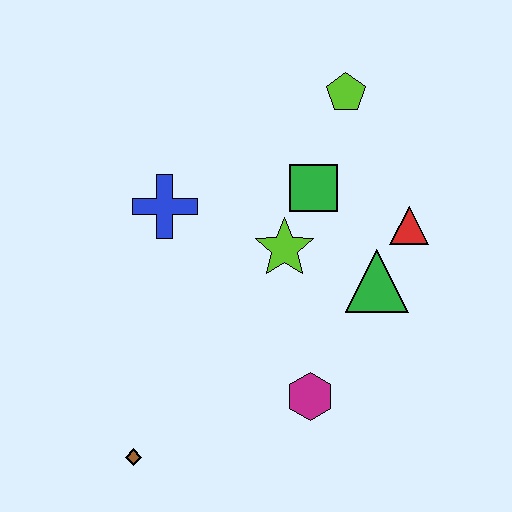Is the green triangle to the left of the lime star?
No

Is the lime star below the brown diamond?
No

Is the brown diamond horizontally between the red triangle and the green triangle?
No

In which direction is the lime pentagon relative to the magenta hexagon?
The lime pentagon is above the magenta hexagon.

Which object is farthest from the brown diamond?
The lime pentagon is farthest from the brown diamond.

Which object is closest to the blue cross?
The lime star is closest to the blue cross.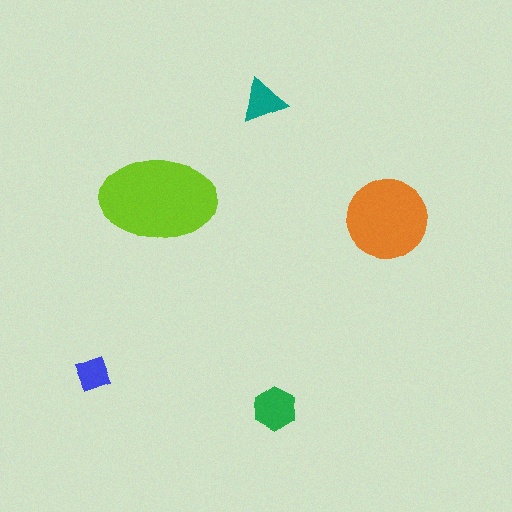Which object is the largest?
The lime ellipse.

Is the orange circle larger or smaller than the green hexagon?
Larger.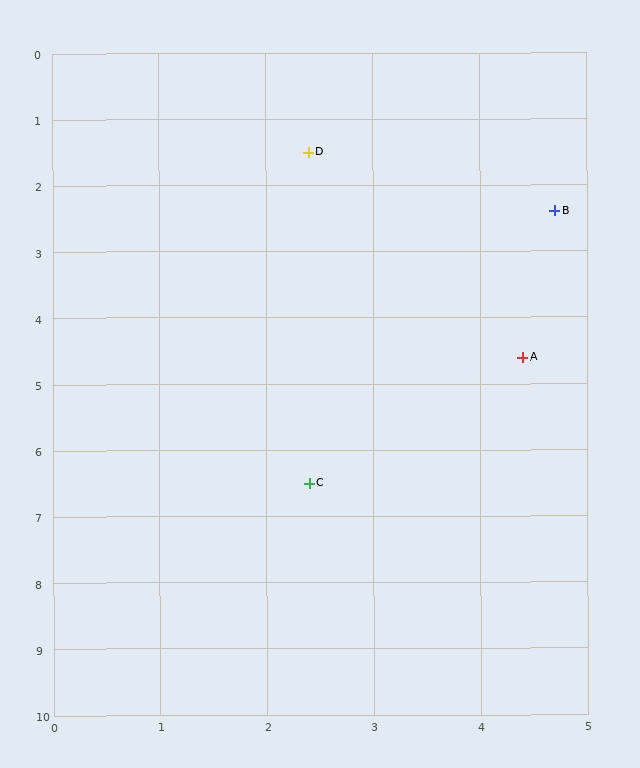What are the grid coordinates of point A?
Point A is at approximately (4.4, 4.6).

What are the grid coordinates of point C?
Point C is at approximately (2.4, 6.5).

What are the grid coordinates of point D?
Point D is at approximately (2.4, 1.5).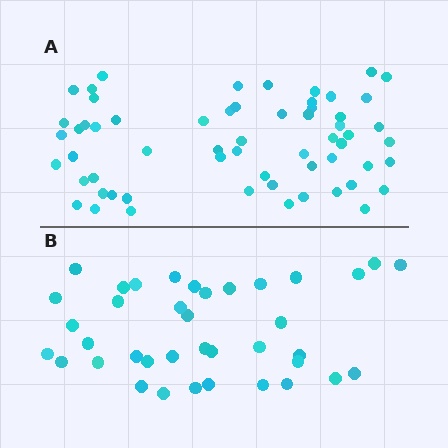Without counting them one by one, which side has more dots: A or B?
Region A (the top region) has more dots.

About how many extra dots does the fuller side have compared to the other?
Region A has approximately 20 more dots than region B.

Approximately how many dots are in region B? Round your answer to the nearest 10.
About 40 dots. (The exact count is 38, which rounds to 40.)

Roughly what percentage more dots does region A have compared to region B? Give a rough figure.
About 60% more.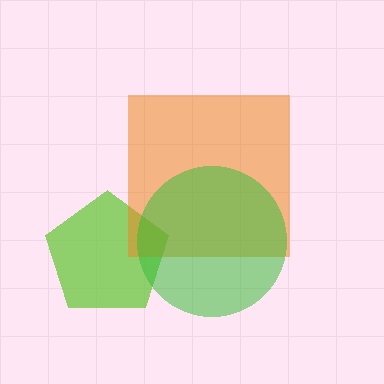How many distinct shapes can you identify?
There are 3 distinct shapes: a lime pentagon, an orange square, a green circle.